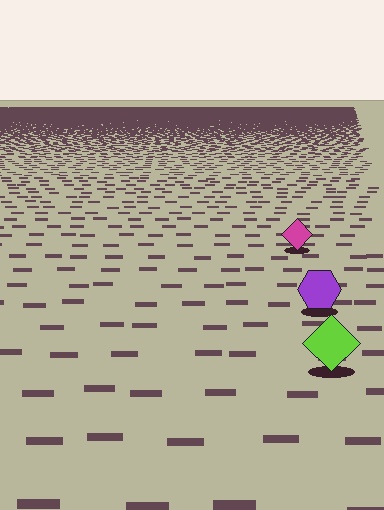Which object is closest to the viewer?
The lime diamond is closest. The texture marks near it are larger and more spread out.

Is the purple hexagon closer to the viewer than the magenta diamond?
Yes. The purple hexagon is closer — you can tell from the texture gradient: the ground texture is coarser near it.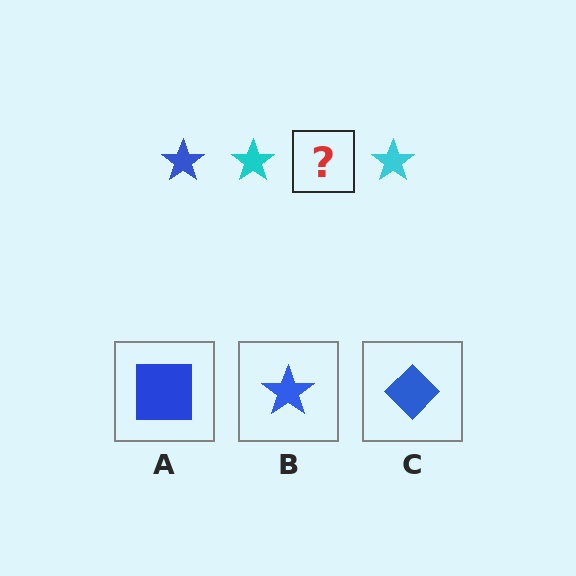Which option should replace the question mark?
Option B.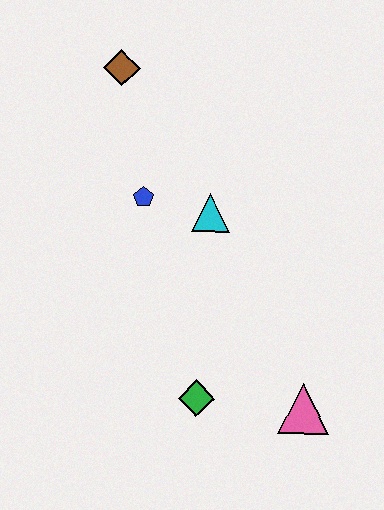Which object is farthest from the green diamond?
The brown diamond is farthest from the green diamond.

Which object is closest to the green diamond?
The pink triangle is closest to the green diamond.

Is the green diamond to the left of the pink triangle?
Yes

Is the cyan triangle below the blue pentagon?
Yes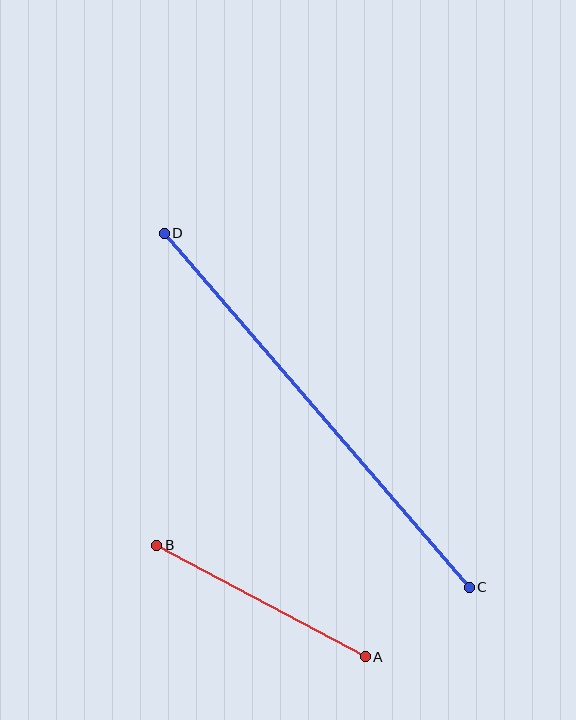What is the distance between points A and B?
The distance is approximately 237 pixels.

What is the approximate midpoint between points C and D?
The midpoint is at approximately (317, 410) pixels.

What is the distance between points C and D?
The distance is approximately 467 pixels.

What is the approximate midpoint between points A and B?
The midpoint is at approximately (261, 601) pixels.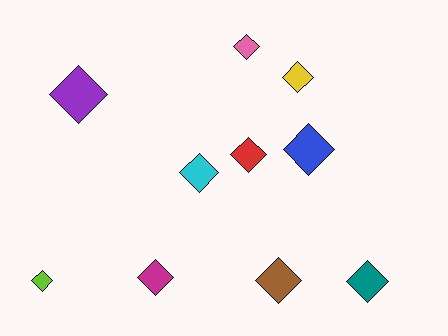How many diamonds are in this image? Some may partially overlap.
There are 10 diamonds.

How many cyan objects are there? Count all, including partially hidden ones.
There is 1 cyan object.